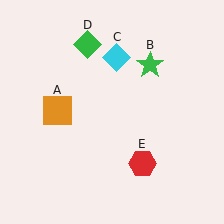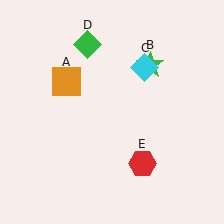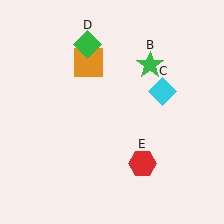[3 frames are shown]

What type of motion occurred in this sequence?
The orange square (object A), cyan diamond (object C) rotated clockwise around the center of the scene.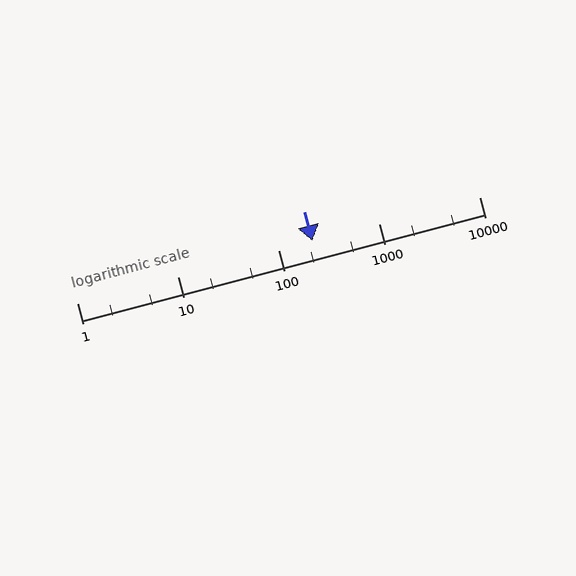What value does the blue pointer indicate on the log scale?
The pointer indicates approximately 220.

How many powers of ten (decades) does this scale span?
The scale spans 4 decades, from 1 to 10000.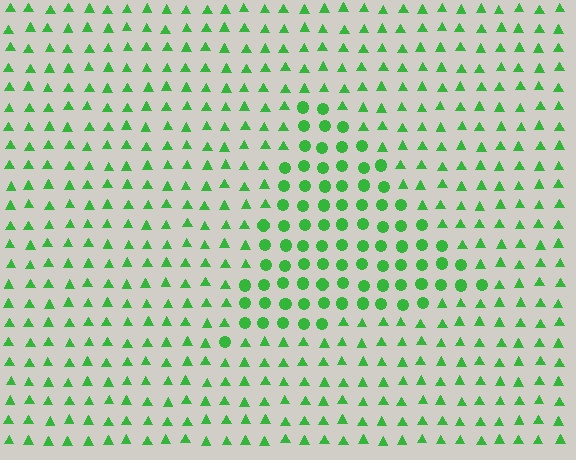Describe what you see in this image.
The image is filled with small green elements arranged in a uniform grid. A triangle-shaped region contains circles, while the surrounding area contains triangles. The boundary is defined purely by the change in element shape.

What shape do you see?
I see a triangle.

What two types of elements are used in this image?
The image uses circles inside the triangle region and triangles outside it.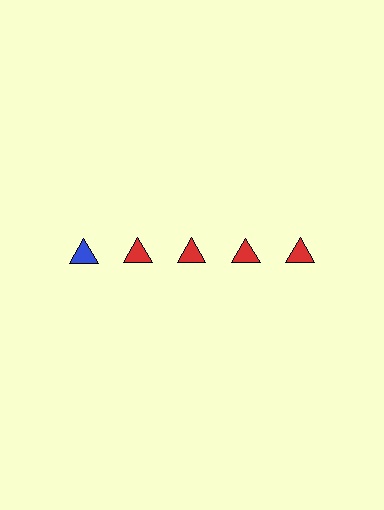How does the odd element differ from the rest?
It has a different color: blue instead of red.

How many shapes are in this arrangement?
There are 5 shapes arranged in a grid pattern.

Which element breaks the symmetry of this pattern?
The blue triangle in the top row, leftmost column breaks the symmetry. All other shapes are red triangles.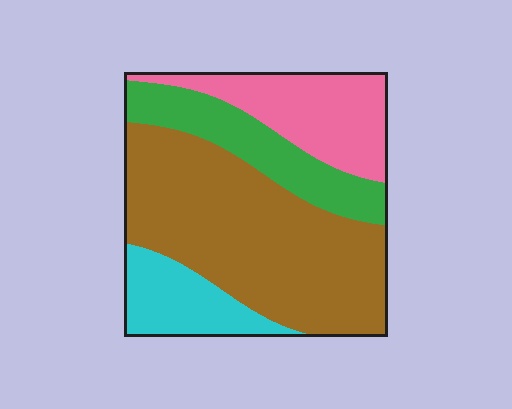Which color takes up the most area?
Brown, at roughly 50%.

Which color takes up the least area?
Cyan, at roughly 15%.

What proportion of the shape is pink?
Pink covers 20% of the shape.